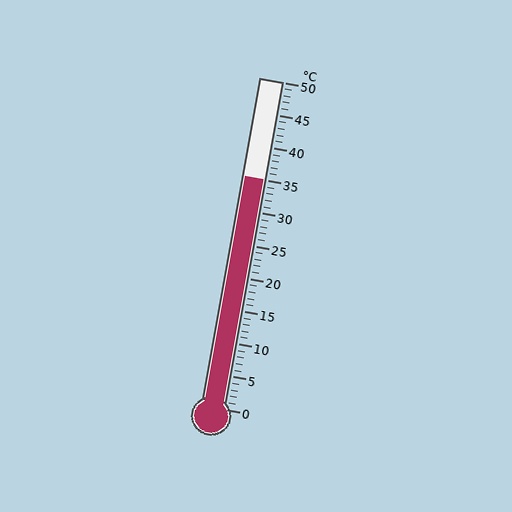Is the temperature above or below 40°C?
The temperature is below 40°C.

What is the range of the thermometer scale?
The thermometer scale ranges from 0°C to 50°C.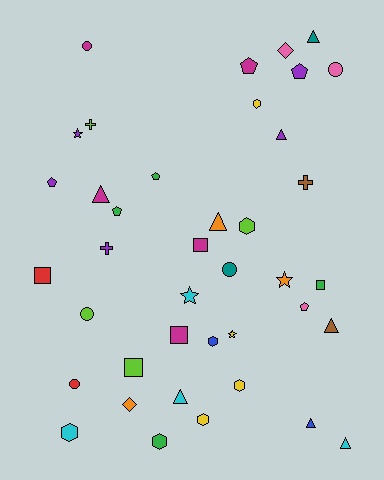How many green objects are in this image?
There are 4 green objects.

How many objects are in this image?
There are 40 objects.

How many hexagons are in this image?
There are 7 hexagons.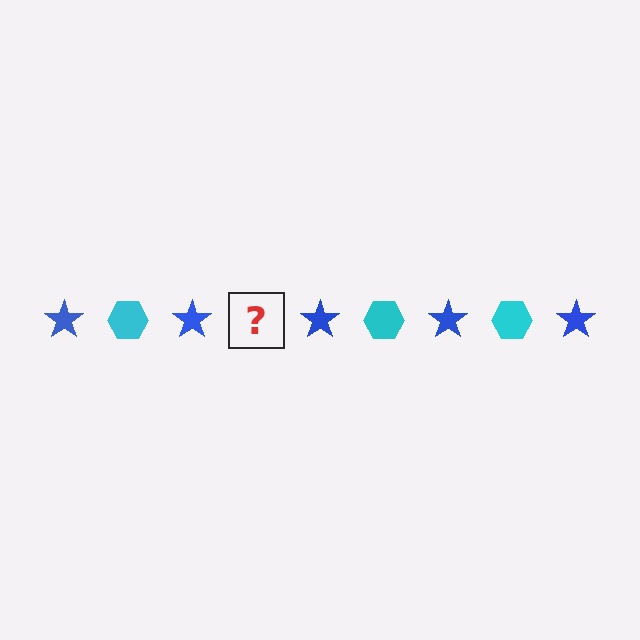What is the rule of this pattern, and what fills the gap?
The rule is that the pattern alternates between blue star and cyan hexagon. The gap should be filled with a cyan hexagon.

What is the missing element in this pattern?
The missing element is a cyan hexagon.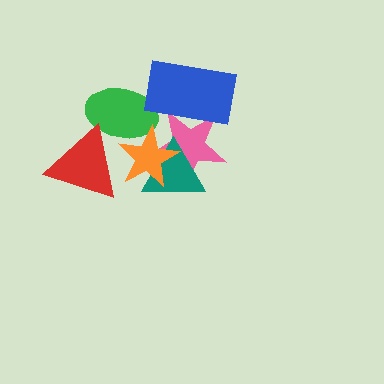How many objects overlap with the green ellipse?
3 objects overlap with the green ellipse.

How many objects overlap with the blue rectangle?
2 objects overlap with the blue rectangle.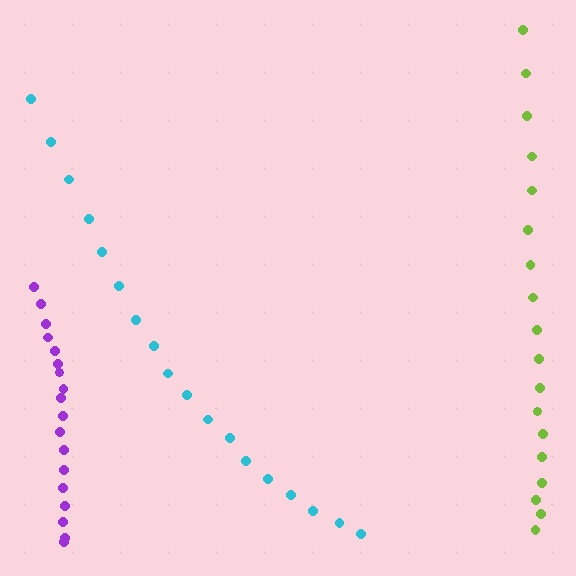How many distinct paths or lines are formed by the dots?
There are 3 distinct paths.